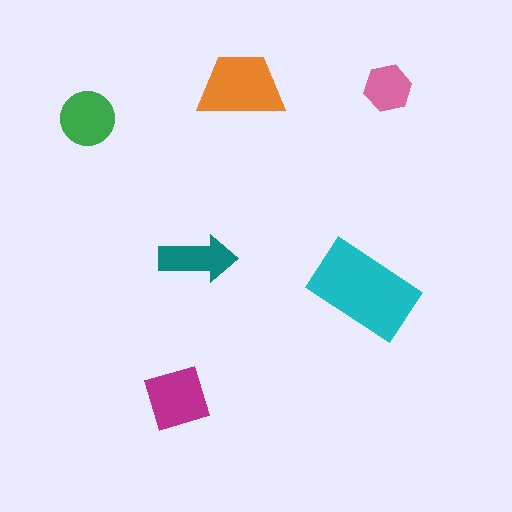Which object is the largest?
The cyan rectangle.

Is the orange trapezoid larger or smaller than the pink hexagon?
Larger.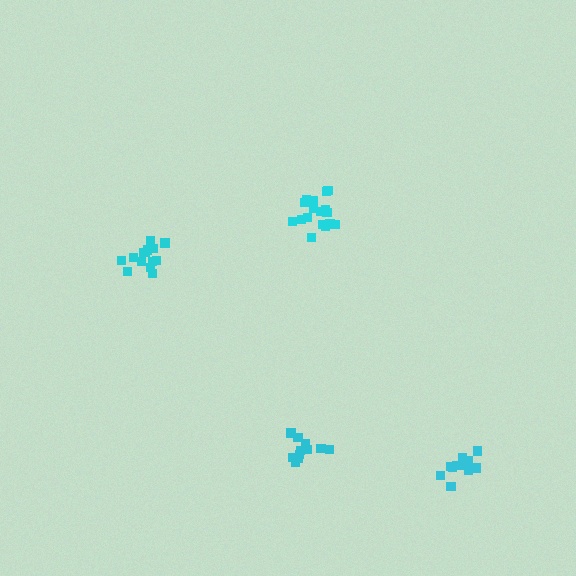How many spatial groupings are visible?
There are 4 spatial groupings.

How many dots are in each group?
Group 1: 12 dots, Group 2: 17 dots, Group 3: 14 dots, Group 4: 12 dots (55 total).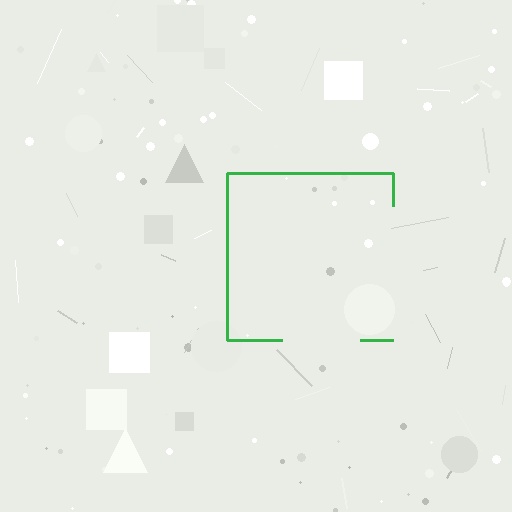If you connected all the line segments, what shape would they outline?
They would outline a square.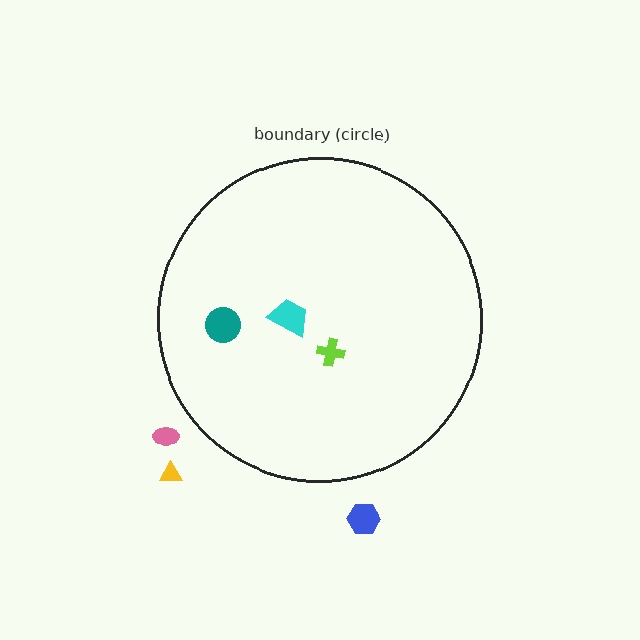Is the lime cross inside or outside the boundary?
Inside.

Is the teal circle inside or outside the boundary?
Inside.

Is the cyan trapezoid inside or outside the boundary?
Inside.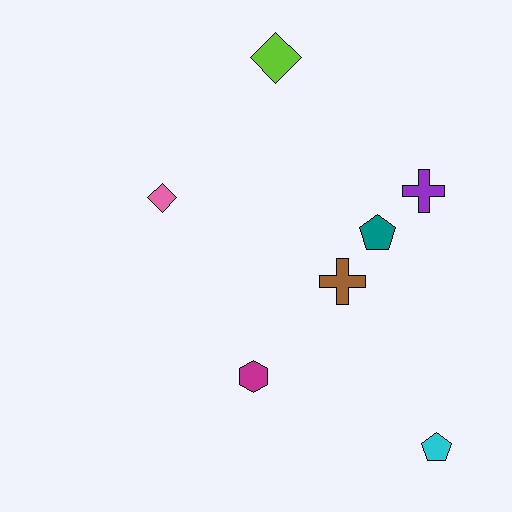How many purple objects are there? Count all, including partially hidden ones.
There is 1 purple object.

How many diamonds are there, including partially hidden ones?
There are 2 diamonds.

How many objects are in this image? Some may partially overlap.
There are 7 objects.